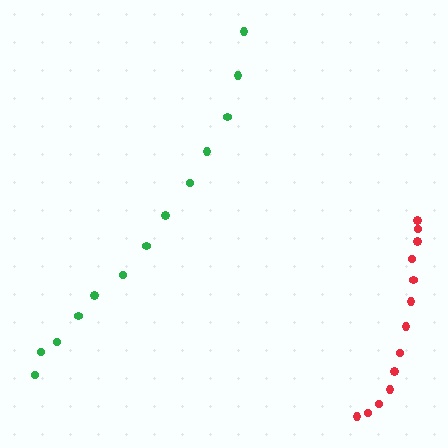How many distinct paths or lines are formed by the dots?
There are 2 distinct paths.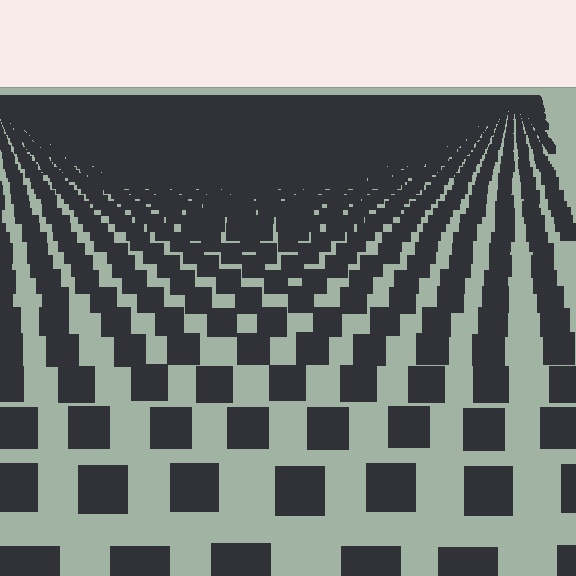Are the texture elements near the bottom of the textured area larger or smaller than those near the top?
Larger. Near the bottom, elements are closer to the viewer and appear at a bigger on-screen size.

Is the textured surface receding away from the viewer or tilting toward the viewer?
The surface is receding away from the viewer. Texture elements get smaller and denser toward the top.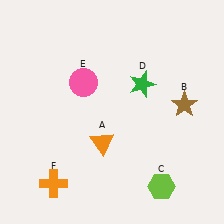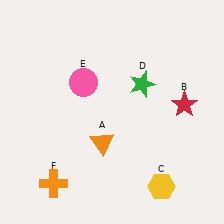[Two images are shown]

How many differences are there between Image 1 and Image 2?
There are 2 differences between the two images.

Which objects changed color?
B changed from brown to red. C changed from lime to yellow.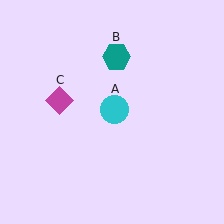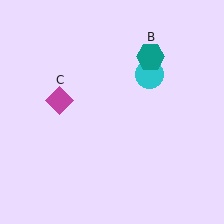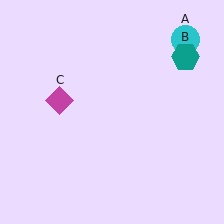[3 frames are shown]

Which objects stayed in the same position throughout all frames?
Magenta diamond (object C) remained stationary.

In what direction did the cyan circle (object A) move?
The cyan circle (object A) moved up and to the right.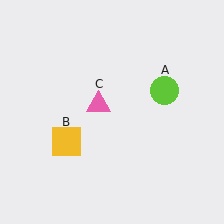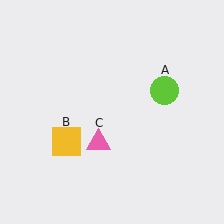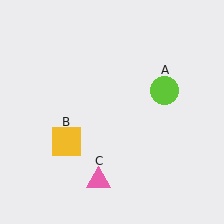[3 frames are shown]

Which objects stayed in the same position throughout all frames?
Lime circle (object A) and yellow square (object B) remained stationary.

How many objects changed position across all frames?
1 object changed position: pink triangle (object C).